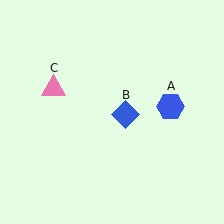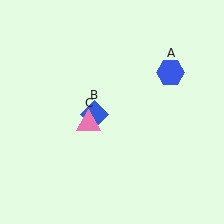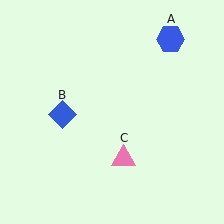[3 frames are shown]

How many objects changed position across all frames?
3 objects changed position: blue hexagon (object A), blue diamond (object B), pink triangle (object C).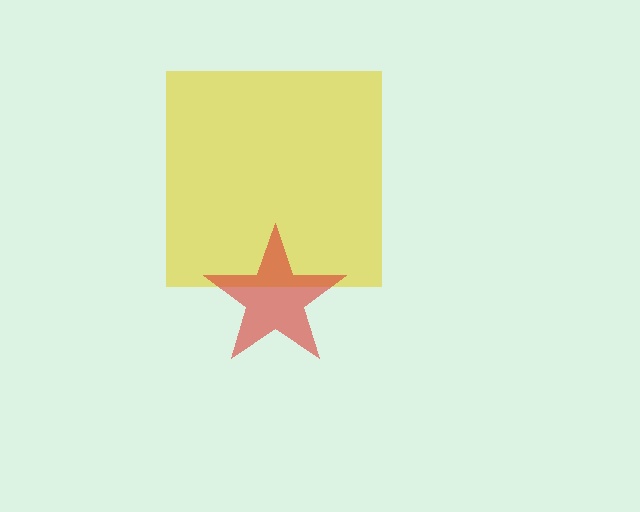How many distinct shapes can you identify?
There are 2 distinct shapes: a yellow square, a red star.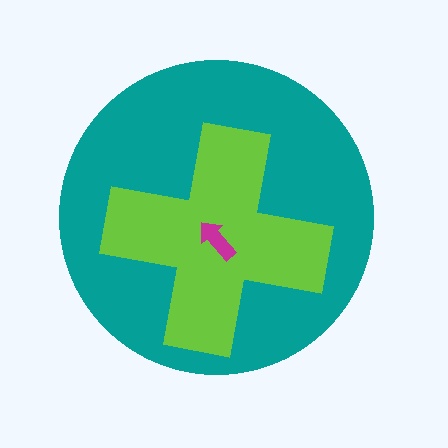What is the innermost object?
The magenta arrow.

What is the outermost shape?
The teal circle.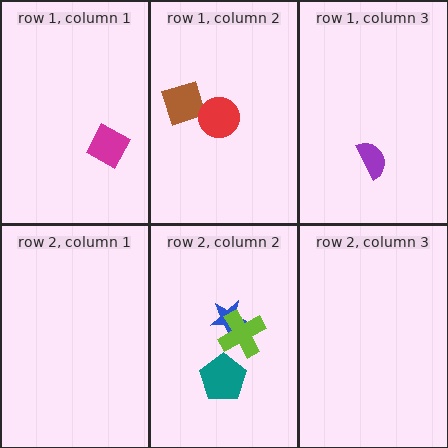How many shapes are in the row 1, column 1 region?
1.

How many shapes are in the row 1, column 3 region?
1.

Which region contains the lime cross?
The row 2, column 2 region.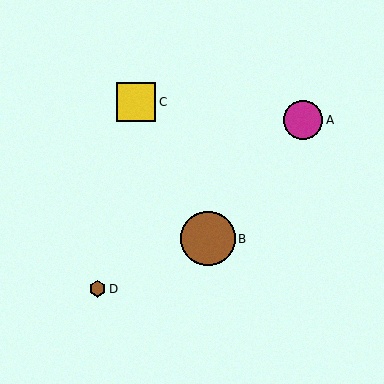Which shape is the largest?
The brown circle (labeled B) is the largest.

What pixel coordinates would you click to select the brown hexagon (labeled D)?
Click at (97, 289) to select the brown hexagon D.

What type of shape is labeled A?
Shape A is a magenta circle.